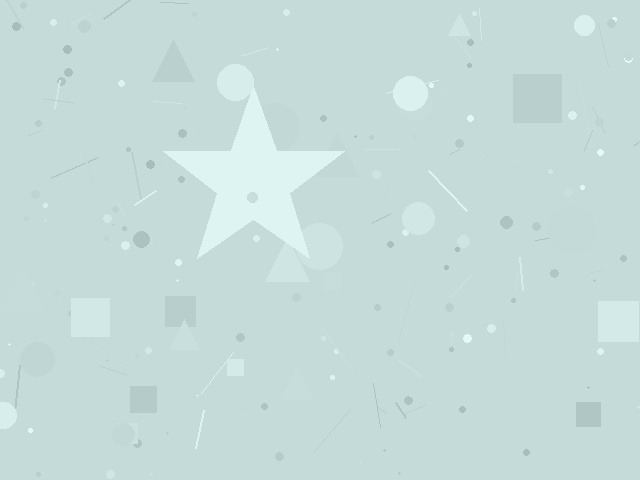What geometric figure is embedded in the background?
A star is embedded in the background.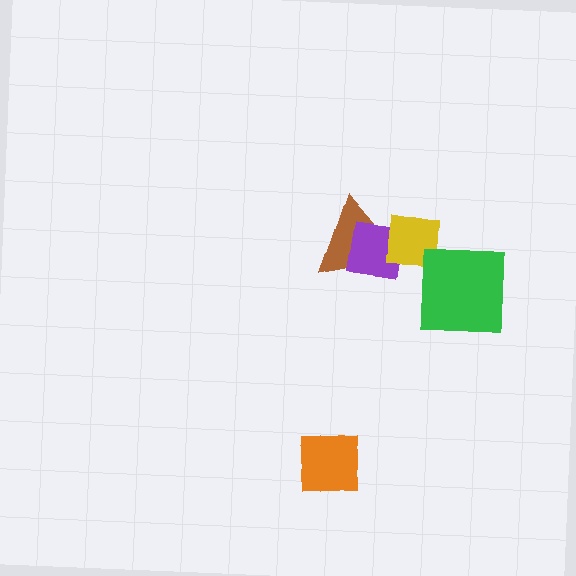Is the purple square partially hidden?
Yes, it is partially covered by another shape.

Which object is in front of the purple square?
The yellow square is in front of the purple square.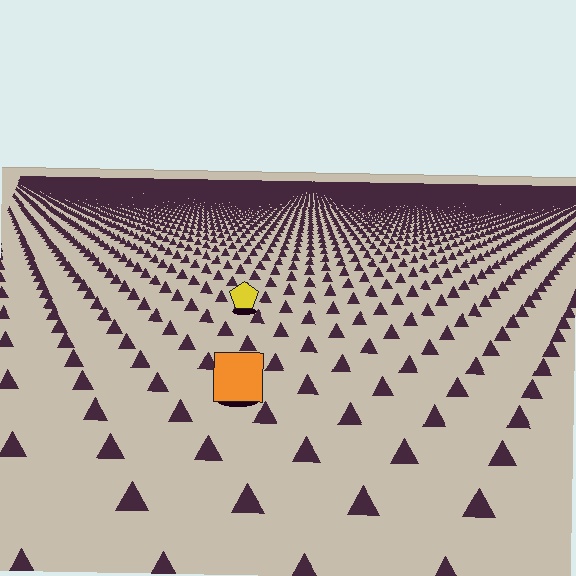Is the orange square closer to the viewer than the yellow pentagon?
Yes. The orange square is closer — you can tell from the texture gradient: the ground texture is coarser near it.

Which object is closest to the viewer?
The orange square is closest. The texture marks near it are larger and more spread out.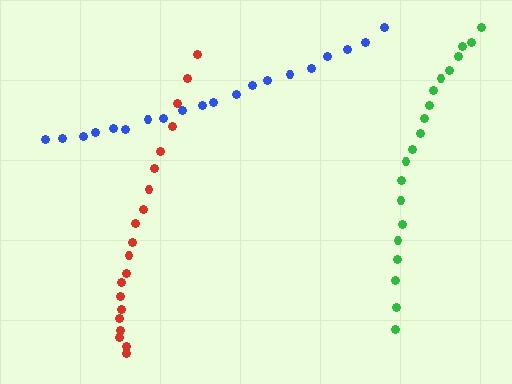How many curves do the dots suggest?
There are 3 distinct paths.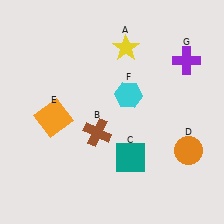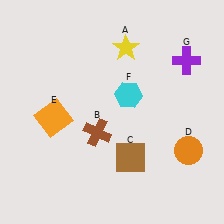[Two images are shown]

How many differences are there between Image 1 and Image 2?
There is 1 difference between the two images.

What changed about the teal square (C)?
In Image 1, C is teal. In Image 2, it changed to brown.